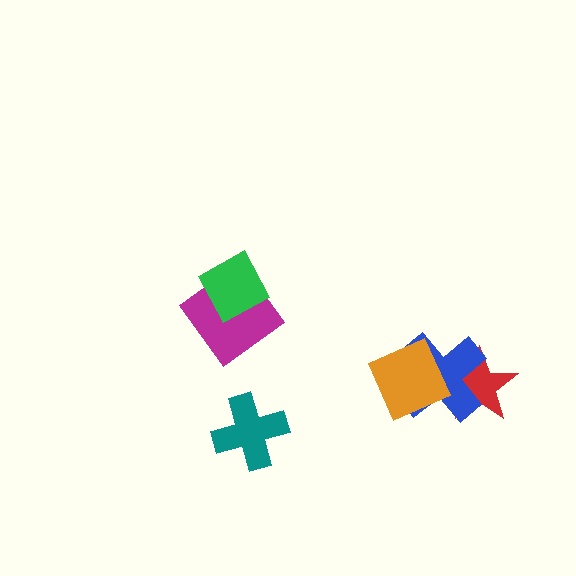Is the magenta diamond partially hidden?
Yes, it is partially covered by another shape.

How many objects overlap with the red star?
1 object overlaps with the red star.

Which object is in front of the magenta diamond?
The green square is in front of the magenta diamond.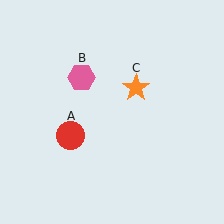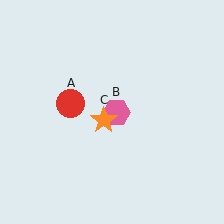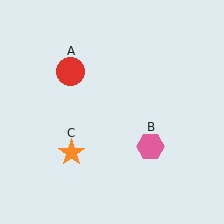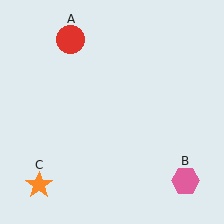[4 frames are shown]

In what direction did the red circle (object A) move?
The red circle (object A) moved up.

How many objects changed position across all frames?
3 objects changed position: red circle (object A), pink hexagon (object B), orange star (object C).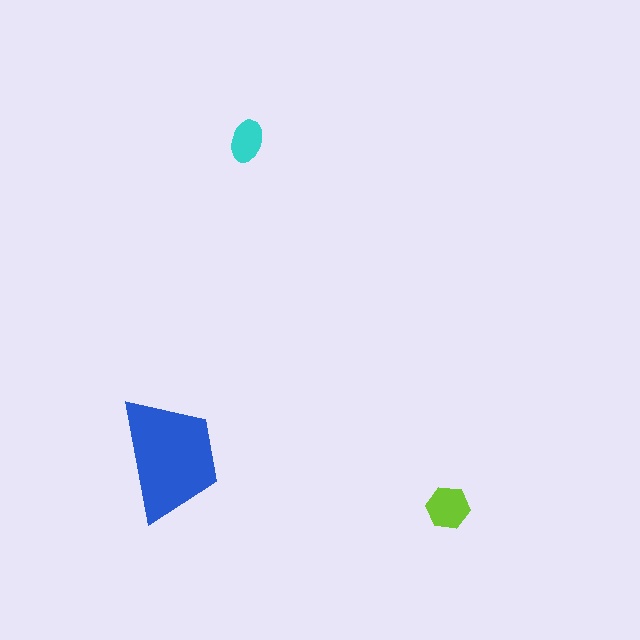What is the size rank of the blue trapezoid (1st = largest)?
1st.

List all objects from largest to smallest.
The blue trapezoid, the lime hexagon, the cyan ellipse.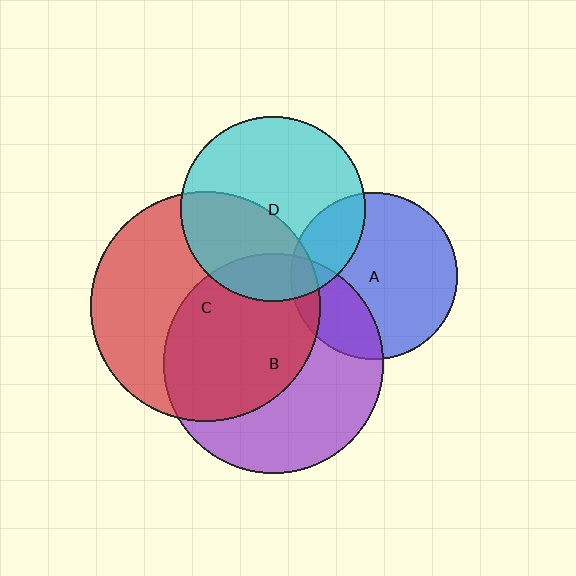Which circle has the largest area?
Circle C (red).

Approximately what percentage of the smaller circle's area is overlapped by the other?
Approximately 15%.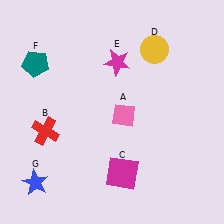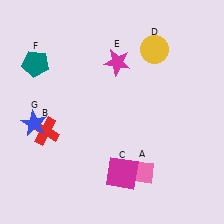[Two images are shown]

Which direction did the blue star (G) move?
The blue star (G) moved up.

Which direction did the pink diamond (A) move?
The pink diamond (A) moved down.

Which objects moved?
The objects that moved are: the pink diamond (A), the blue star (G).